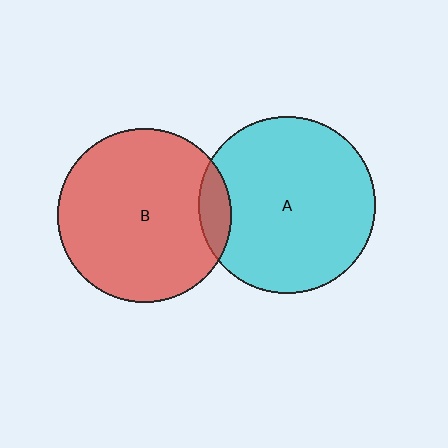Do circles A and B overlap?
Yes.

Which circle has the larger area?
Circle A (cyan).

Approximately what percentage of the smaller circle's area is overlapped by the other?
Approximately 10%.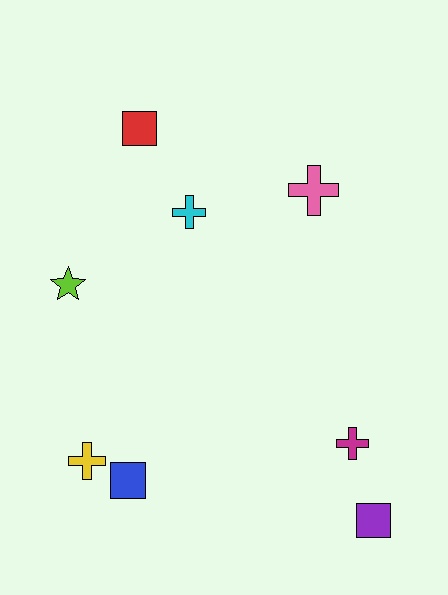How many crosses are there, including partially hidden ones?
There are 4 crosses.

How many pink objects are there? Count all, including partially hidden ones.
There is 1 pink object.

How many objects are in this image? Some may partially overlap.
There are 8 objects.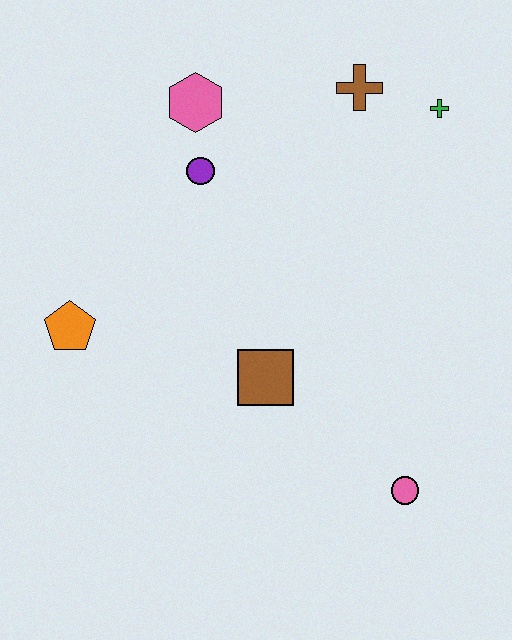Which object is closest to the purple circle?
The pink hexagon is closest to the purple circle.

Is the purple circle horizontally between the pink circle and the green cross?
No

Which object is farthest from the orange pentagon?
The green cross is farthest from the orange pentagon.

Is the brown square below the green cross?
Yes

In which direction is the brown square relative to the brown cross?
The brown square is below the brown cross.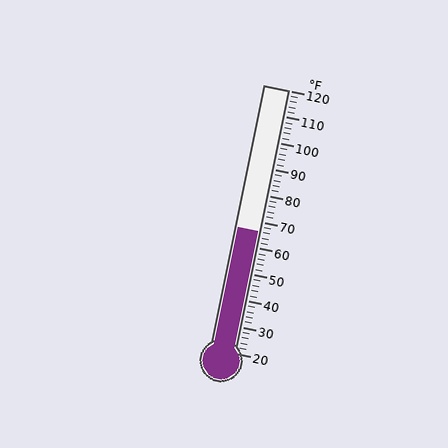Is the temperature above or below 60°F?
The temperature is above 60°F.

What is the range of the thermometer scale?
The thermometer scale ranges from 20°F to 120°F.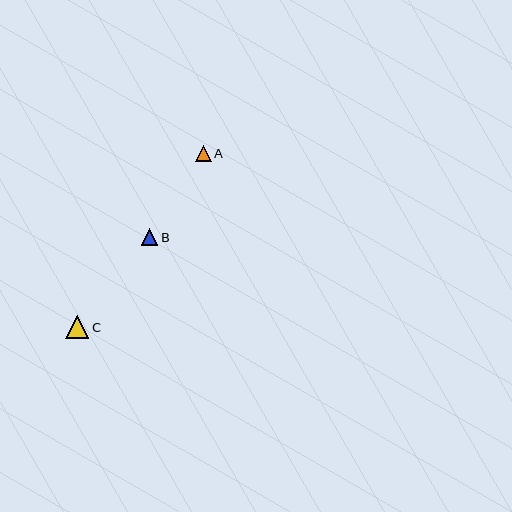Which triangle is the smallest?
Triangle A is the smallest with a size of approximately 16 pixels.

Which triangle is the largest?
Triangle C is the largest with a size of approximately 23 pixels.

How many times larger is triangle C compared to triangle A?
Triangle C is approximately 1.4 times the size of triangle A.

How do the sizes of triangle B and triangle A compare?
Triangle B and triangle A are approximately the same size.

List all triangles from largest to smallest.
From largest to smallest: C, B, A.